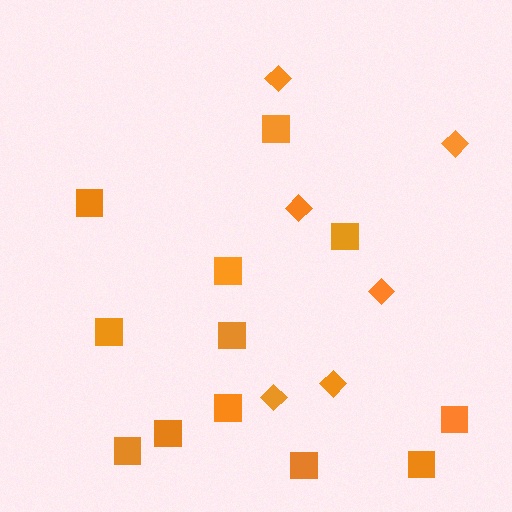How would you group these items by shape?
There are 2 groups: one group of squares (12) and one group of diamonds (6).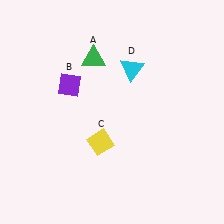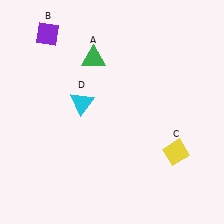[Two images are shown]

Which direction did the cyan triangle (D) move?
The cyan triangle (D) moved left.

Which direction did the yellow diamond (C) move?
The yellow diamond (C) moved right.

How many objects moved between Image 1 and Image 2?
3 objects moved between the two images.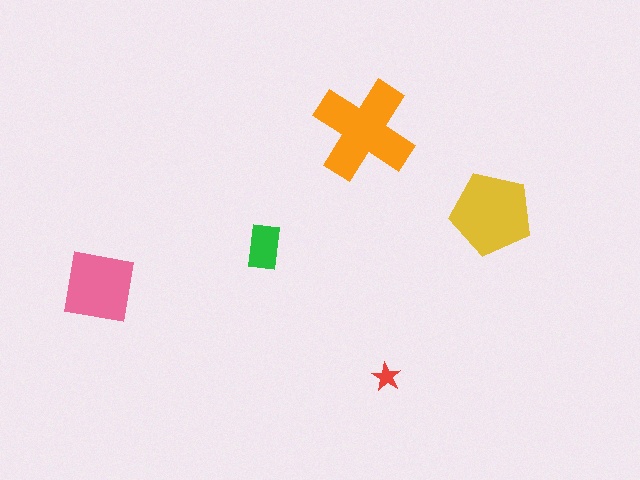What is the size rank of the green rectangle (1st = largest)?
4th.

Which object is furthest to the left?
The pink square is leftmost.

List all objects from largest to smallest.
The orange cross, the yellow pentagon, the pink square, the green rectangle, the red star.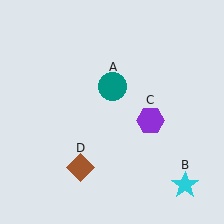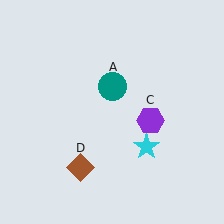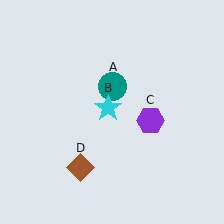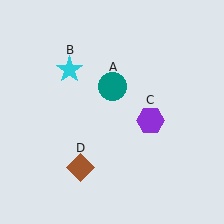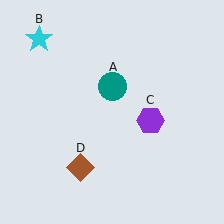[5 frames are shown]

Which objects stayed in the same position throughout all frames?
Teal circle (object A) and purple hexagon (object C) and brown diamond (object D) remained stationary.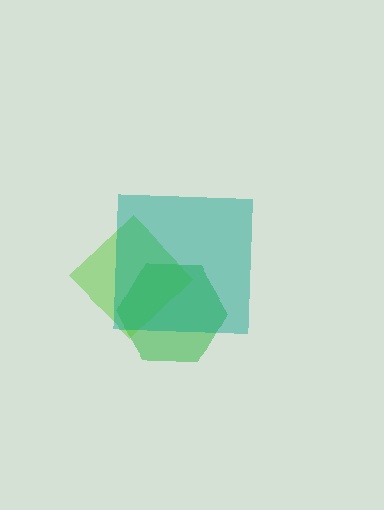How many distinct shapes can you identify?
There are 3 distinct shapes: a green hexagon, a lime diamond, a teal square.